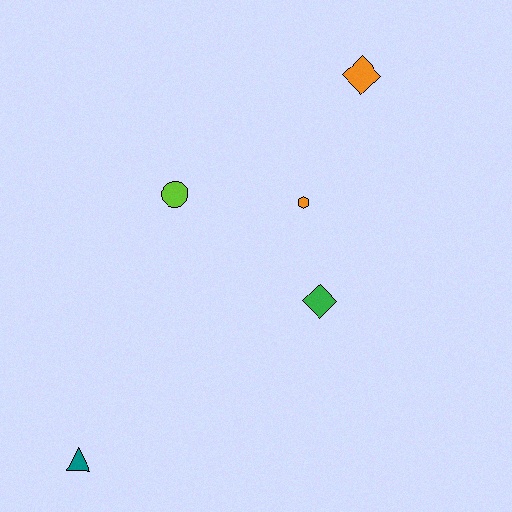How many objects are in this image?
There are 5 objects.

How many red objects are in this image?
There are no red objects.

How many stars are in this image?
There are no stars.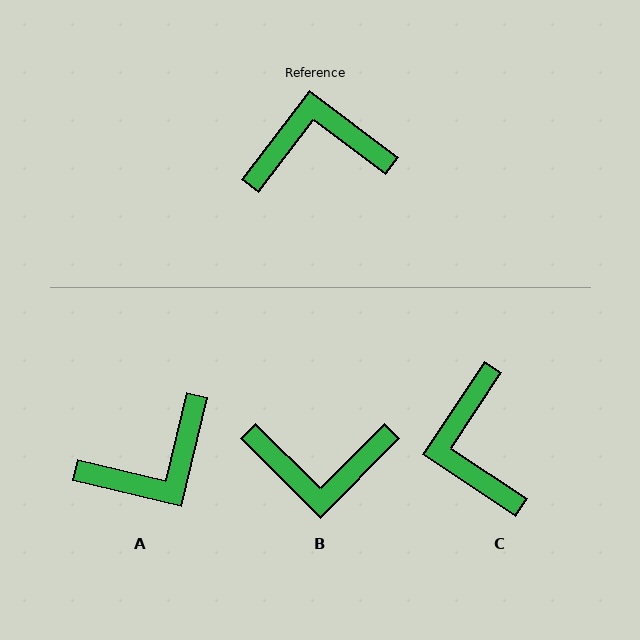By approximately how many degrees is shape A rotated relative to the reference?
Approximately 156 degrees clockwise.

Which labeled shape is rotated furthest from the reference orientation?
B, about 172 degrees away.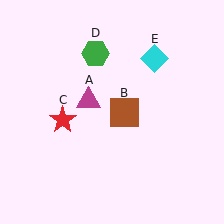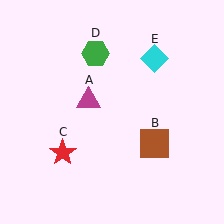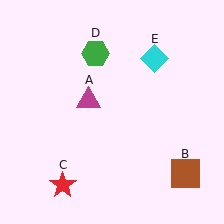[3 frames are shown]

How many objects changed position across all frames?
2 objects changed position: brown square (object B), red star (object C).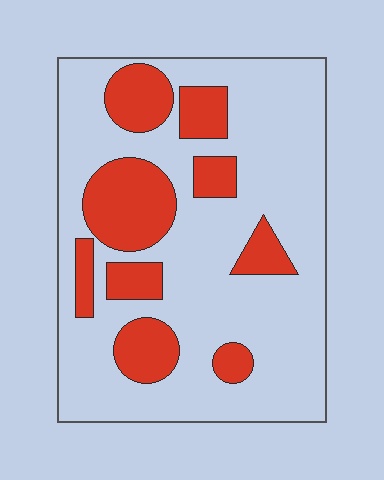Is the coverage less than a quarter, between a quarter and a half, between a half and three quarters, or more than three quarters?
Between a quarter and a half.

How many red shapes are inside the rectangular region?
9.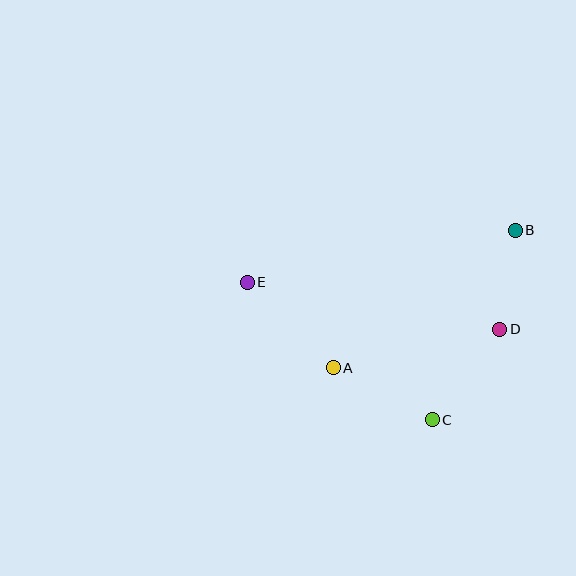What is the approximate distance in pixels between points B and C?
The distance between B and C is approximately 207 pixels.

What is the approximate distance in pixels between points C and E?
The distance between C and E is approximately 230 pixels.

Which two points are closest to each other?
Points B and D are closest to each other.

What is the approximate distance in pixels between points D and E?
The distance between D and E is approximately 257 pixels.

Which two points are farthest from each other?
Points B and E are farthest from each other.